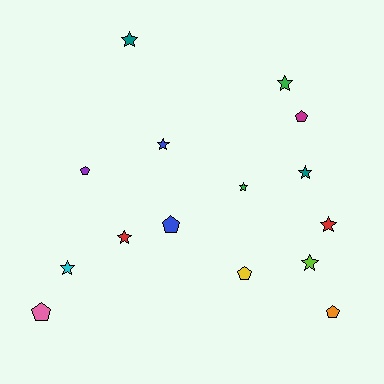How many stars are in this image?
There are 9 stars.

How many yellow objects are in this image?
There is 1 yellow object.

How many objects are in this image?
There are 15 objects.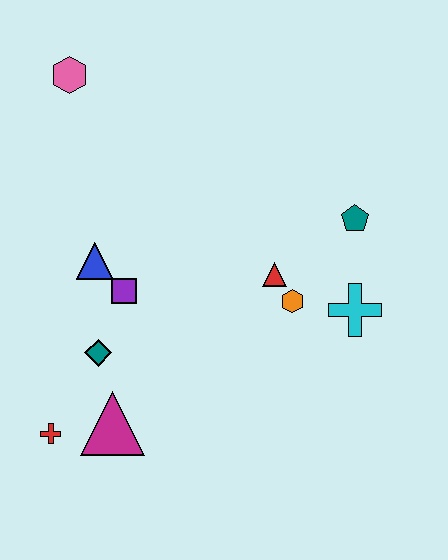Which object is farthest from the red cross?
The teal pentagon is farthest from the red cross.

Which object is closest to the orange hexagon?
The red triangle is closest to the orange hexagon.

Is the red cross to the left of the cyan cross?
Yes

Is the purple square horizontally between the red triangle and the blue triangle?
Yes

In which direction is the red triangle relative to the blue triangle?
The red triangle is to the right of the blue triangle.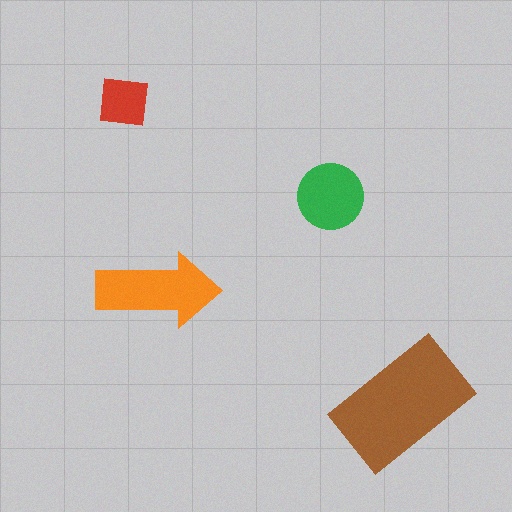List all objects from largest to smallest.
The brown rectangle, the orange arrow, the green circle, the red square.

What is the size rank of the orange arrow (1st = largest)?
2nd.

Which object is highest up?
The red square is topmost.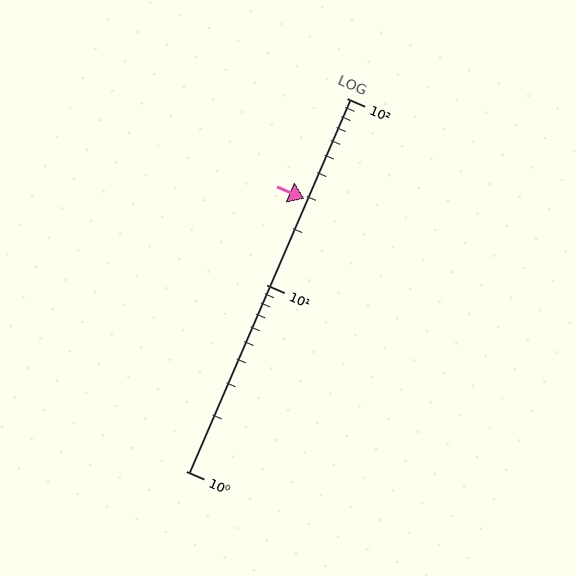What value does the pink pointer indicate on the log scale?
The pointer indicates approximately 29.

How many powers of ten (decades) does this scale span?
The scale spans 2 decades, from 1 to 100.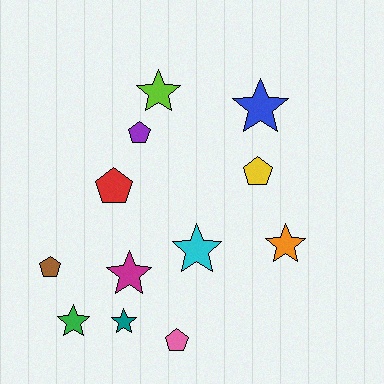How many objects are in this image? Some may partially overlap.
There are 12 objects.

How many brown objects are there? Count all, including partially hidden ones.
There is 1 brown object.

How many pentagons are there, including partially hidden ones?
There are 5 pentagons.